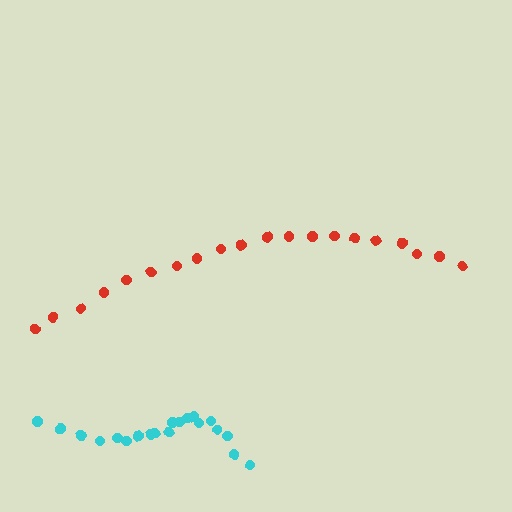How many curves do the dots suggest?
There are 2 distinct paths.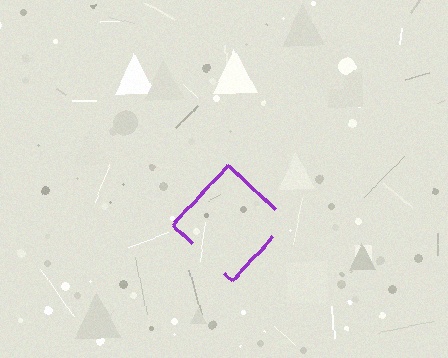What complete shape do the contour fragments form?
The contour fragments form a diamond.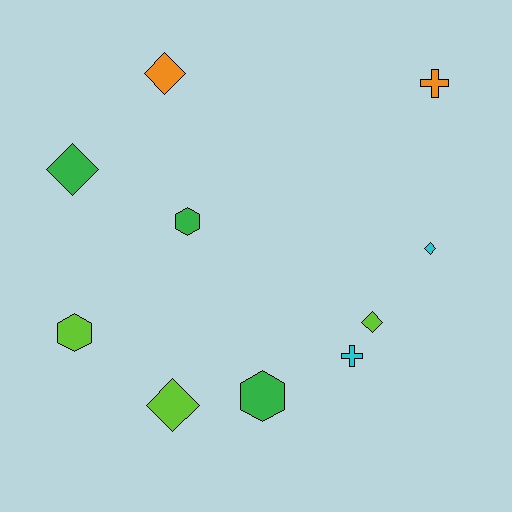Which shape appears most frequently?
Diamond, with 5 objects.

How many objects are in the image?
There are 10 objects.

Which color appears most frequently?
Lime, with 3 objects.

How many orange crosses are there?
There is 1 orange cross.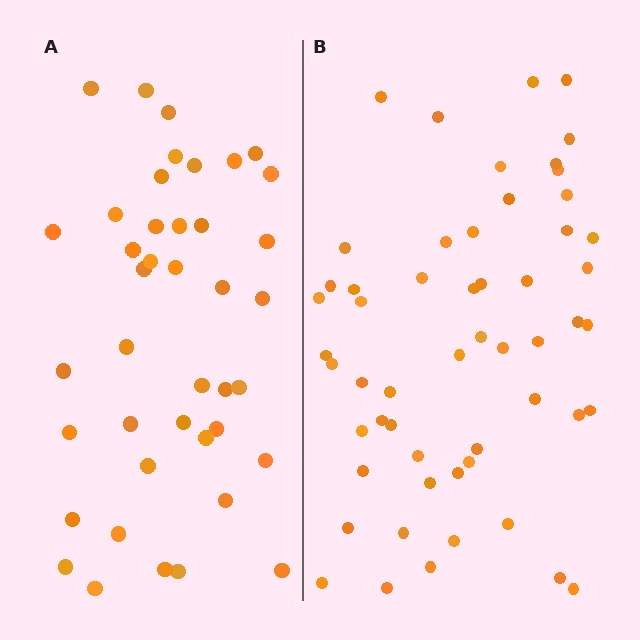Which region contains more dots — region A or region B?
Region B (the right region) has more dots.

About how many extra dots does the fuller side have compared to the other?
Region B has approximately 15 more dots than region A.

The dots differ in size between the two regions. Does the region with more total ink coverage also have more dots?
No. Region A has more total ink coverage because its dots are larger, but region B actually contains more individual dots. Total area can be misleading — the number of items is what matters here.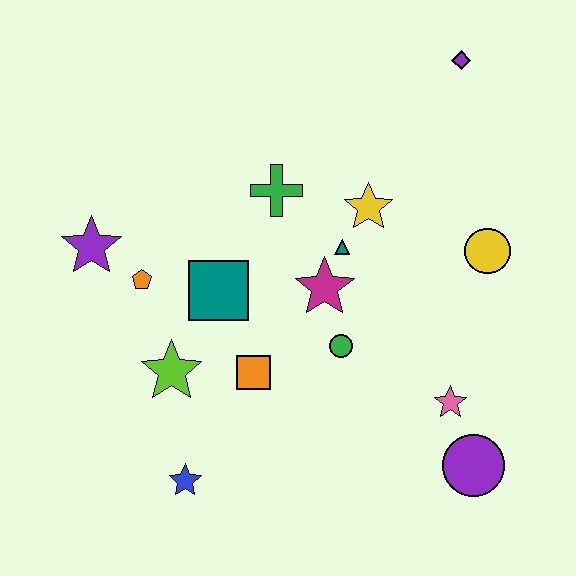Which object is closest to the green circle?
The magenta star is closest to the green circle.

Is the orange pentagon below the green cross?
Yes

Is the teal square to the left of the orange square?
Yes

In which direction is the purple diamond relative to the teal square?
The purple diamond is to the right of the teal square.